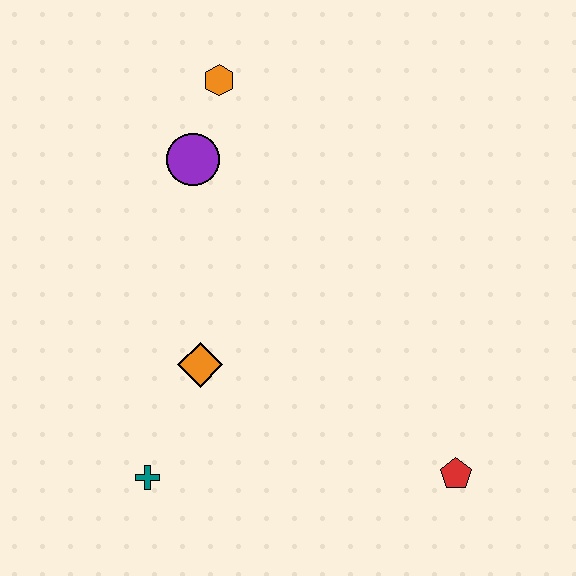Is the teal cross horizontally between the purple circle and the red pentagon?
No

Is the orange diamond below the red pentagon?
No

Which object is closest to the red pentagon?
The orange diamond is closest to the red pentagon.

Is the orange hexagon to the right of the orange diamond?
Yes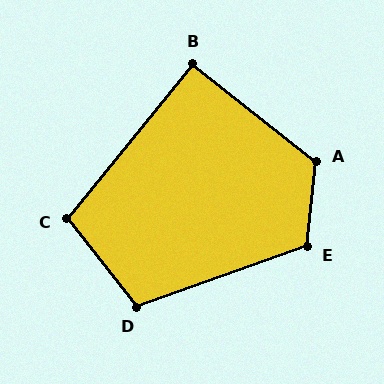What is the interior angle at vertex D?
Approximately 109 degrees (obtuse).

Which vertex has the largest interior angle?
A, at approximately 123 degrees.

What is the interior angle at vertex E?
Approximately 115 degrees (obtuse).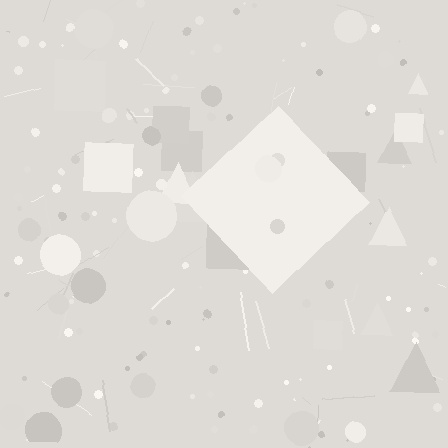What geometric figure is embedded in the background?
A diamond is embedded in the background.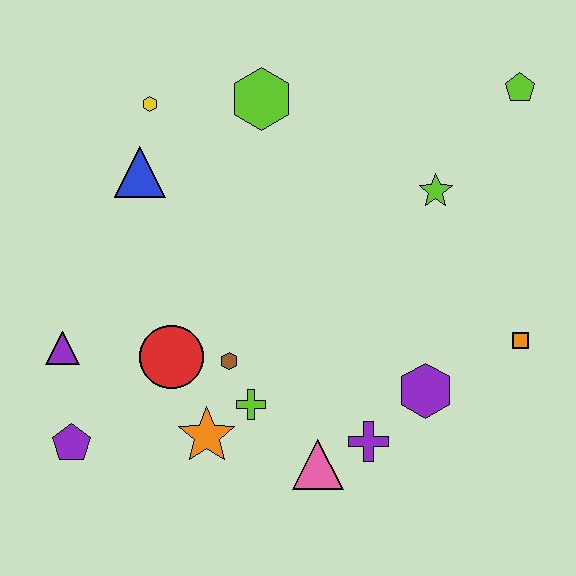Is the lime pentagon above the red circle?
Yes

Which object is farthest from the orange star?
The lime pentagon is farthest from the orange star.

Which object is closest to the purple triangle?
The purple pentagon is closest to the purple triangle.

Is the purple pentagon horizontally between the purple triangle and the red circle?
Yes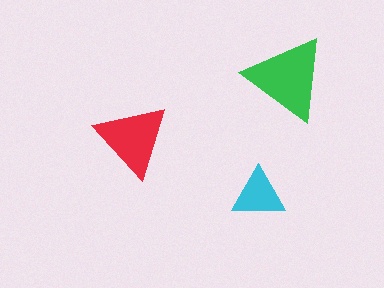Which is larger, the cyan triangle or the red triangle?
The red one.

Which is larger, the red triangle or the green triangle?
The green one.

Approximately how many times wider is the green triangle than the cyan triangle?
About 1.5 times wider.